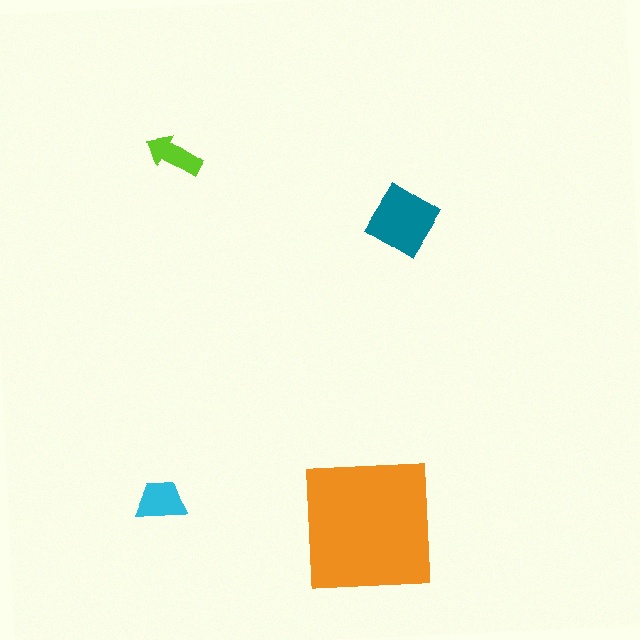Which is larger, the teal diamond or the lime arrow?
The teal diamond.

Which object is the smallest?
The lime arrow.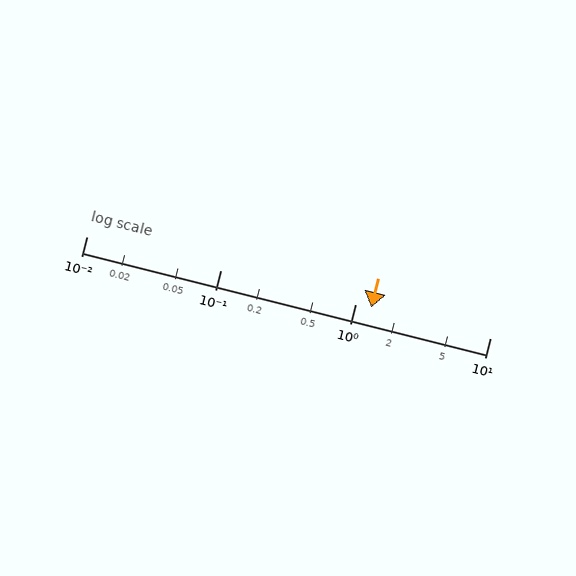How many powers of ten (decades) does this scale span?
The scale spans 3 decades, from 0.01 to 10.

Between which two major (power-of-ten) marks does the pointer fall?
The pointer is between 1 and 10.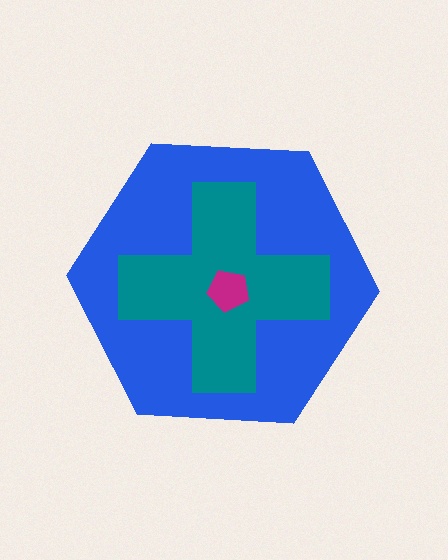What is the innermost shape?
The magenta pentagon.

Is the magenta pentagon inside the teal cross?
Yes.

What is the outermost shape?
The blue hexagon.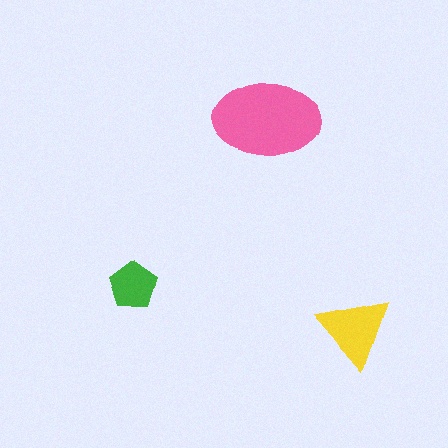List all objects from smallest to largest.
The green pentagon, the yellow triangle, the pink ellipse.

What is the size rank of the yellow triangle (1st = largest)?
2nd.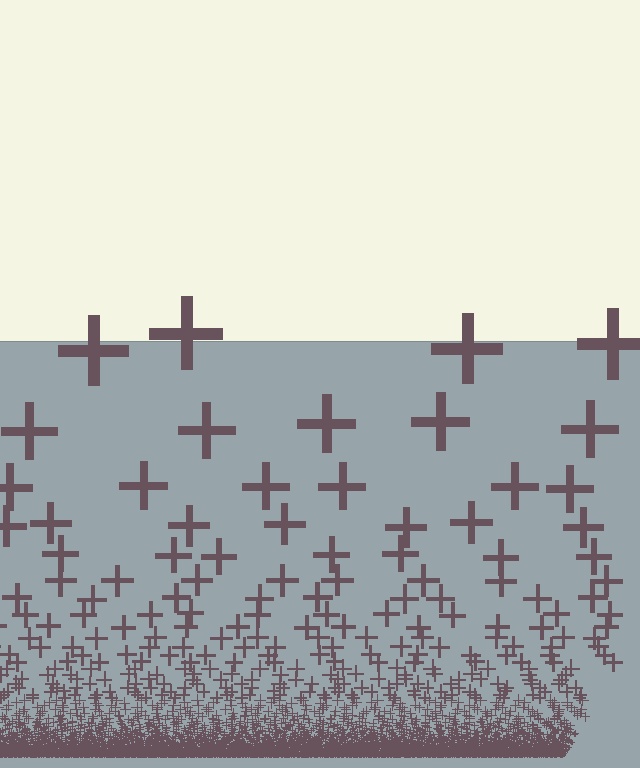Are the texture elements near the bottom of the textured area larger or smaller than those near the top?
Smaller. The gradient is inverted — elements near the bottom are smaller and denser.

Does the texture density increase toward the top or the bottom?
Density increases toward the bottom.